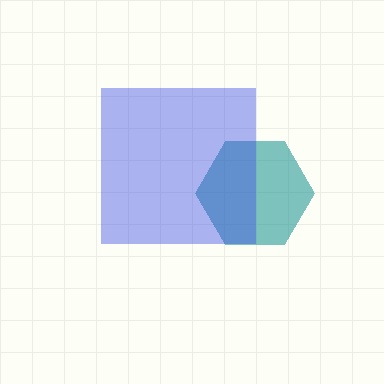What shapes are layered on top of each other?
The layered shapes are: a teal hexagon, a blue square.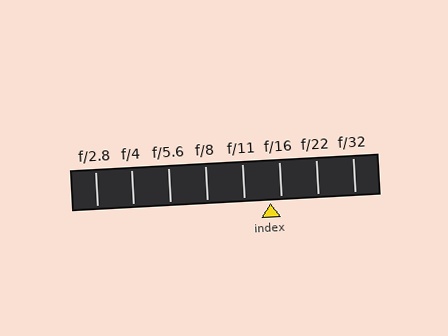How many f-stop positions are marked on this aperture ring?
There are 8 f-stop positions marked.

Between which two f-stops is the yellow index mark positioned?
The index mark is between f/11 and f/16.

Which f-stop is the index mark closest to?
The index mark is closest to f/16.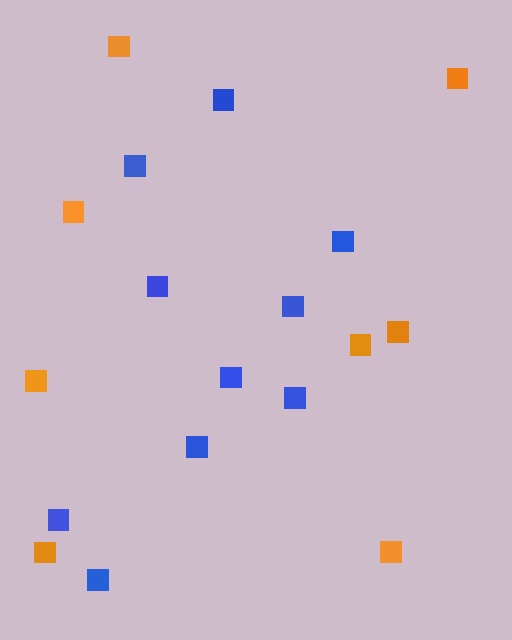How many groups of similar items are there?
There are 2 groups: one group of blue squares (10) and one group of orange squares (8).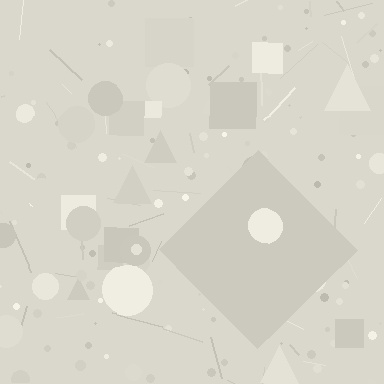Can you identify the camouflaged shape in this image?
The camouflaged shape is a diamond.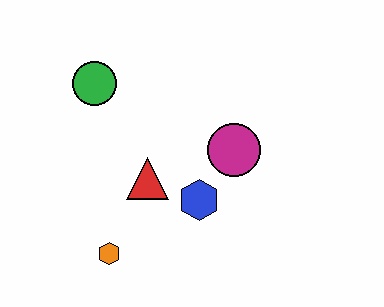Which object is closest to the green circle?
The red triangle is closest to the green circle.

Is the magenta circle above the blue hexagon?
Yes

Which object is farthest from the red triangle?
The green circle is farthest from the red triangle.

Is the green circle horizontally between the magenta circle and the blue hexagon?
No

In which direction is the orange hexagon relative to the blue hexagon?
The orange hexagon is to the left of the blue hexagon.